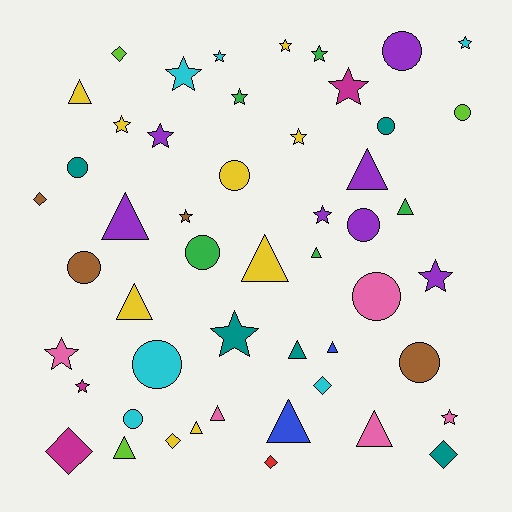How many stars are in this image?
There are 17 stars.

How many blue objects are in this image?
There are 2 blue objects.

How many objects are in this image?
There are 50 objects.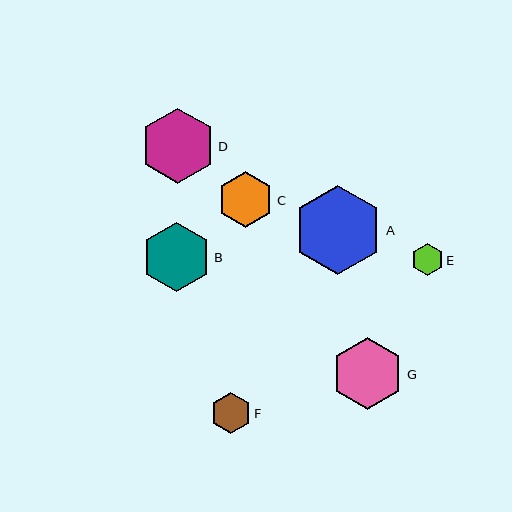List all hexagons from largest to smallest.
From largest to smallest: A, D, G, B, C, F, E.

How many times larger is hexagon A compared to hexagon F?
Hexagon A is approximately 2.2 times the size of hexagon F.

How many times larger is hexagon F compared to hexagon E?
Hexagon F is approximately 1.3 times the size of hexagon E.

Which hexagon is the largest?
Hexagon A is the largest with a size of approximately 89 pixels.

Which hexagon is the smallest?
Hexagon E is the smallest with a size of approximately 32 pixels.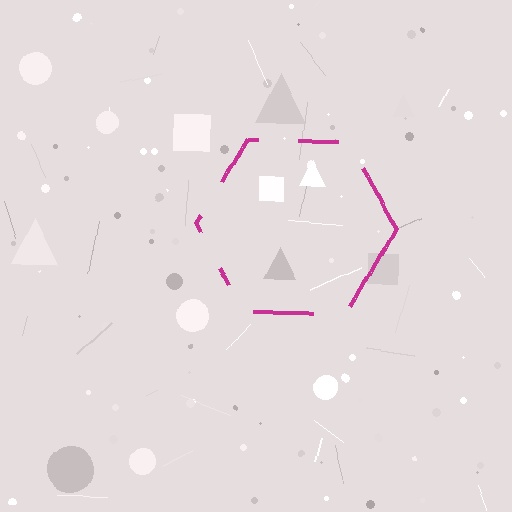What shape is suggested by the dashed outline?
The dashed outline suggests a hexagon.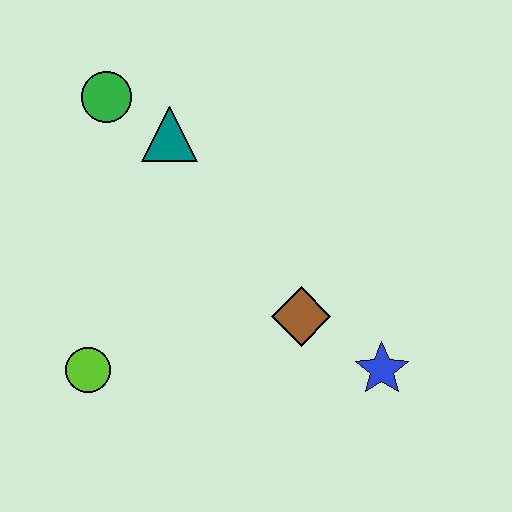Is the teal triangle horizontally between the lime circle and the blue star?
Yes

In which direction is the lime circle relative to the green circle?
The lime circle is below the green circle.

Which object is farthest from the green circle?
The blue star is farthest from the green circle.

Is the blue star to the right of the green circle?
Yes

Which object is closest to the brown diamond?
The blue star is closest to the brown diamond.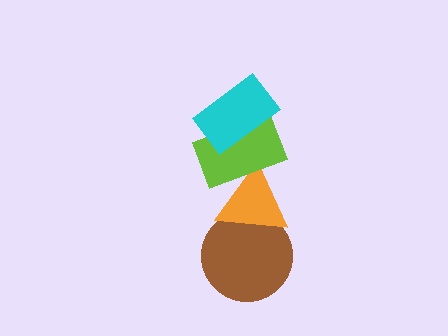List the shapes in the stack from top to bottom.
From top to bottom: the cyan rectangle, the lime rectangle, the orange triangle, the brown circle.